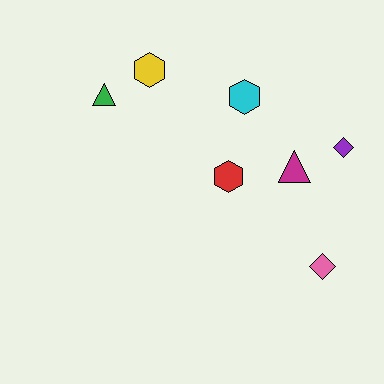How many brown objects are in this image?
There are no brown objects.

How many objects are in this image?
There are 7 objects.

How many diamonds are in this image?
There are 2 diamonds.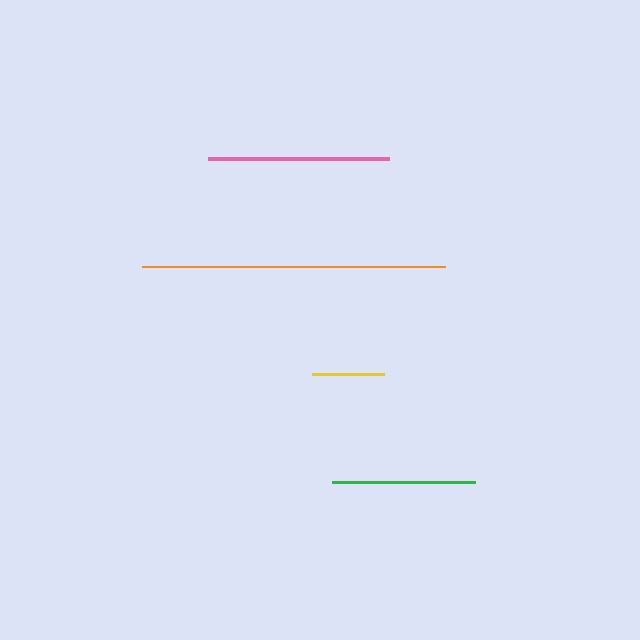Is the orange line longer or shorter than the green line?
The orange line is longer than the green line.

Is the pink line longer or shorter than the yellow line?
The pink line is longer than the yellow line.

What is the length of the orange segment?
The orange segment is approximately 303 pixels long.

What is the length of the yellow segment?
The yellow segment is approximately 72 pixels long.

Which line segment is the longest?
The orange line is the longest at approximately 303 pixels.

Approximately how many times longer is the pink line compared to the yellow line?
The pink line is approximately 2.5 times the length of the yellow line.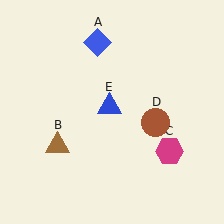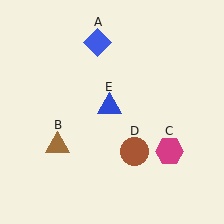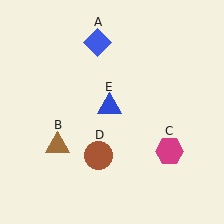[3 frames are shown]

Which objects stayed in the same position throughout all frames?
Blue diamond (object A) and brown triangle (object B) and magenta hexagon (object C) and blue triangle (object E) remained stationary.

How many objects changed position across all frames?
1 object changed position: brown circle (object D).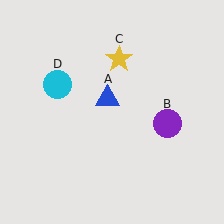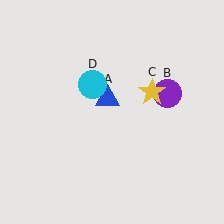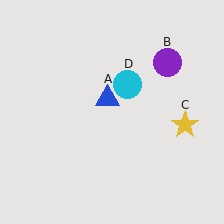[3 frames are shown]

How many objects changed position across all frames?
3 objects changed position: purple circle (object B), yellow star (object C), cyan circle (object D).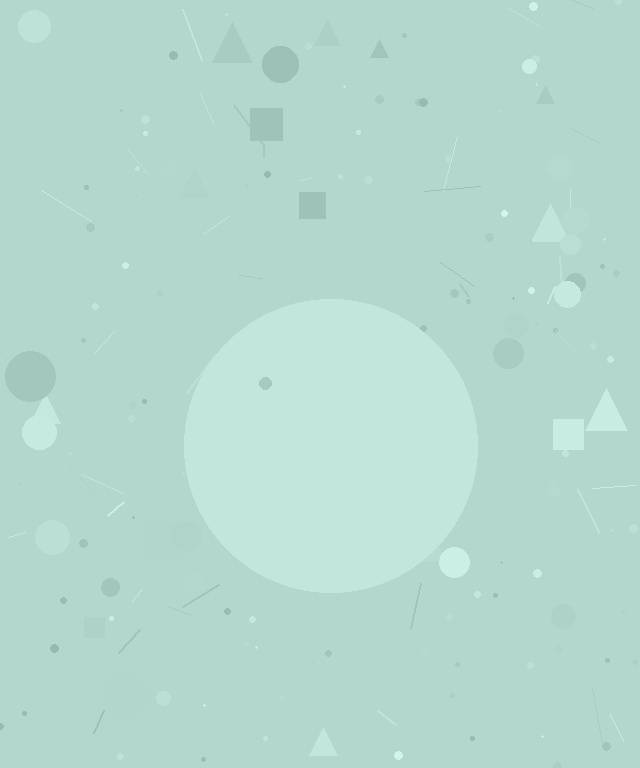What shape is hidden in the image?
A circle is hidden in the image.